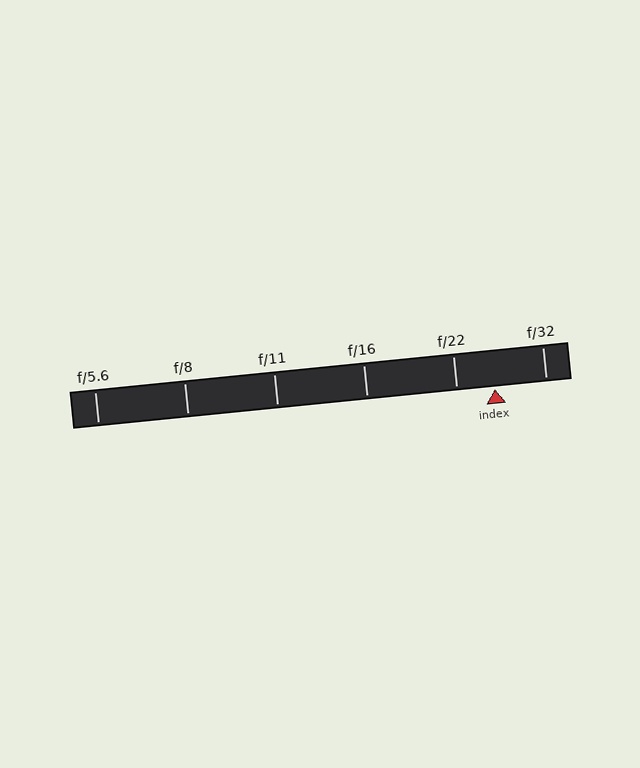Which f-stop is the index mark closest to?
The index mark is closest to f/22.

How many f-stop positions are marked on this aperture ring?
There are 6 f-stop positions marked.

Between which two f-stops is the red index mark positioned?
The index mark is between f/22 and f/32.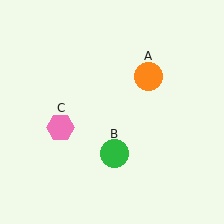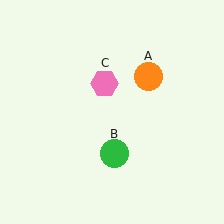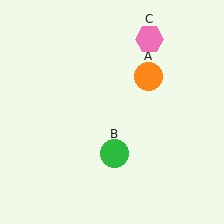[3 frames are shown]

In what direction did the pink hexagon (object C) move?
The pink hexagon (object C) moved up and to the right.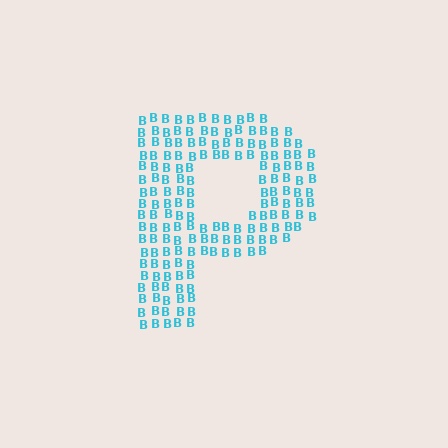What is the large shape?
The large shape is the letter P.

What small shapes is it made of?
It is made of small letter B's.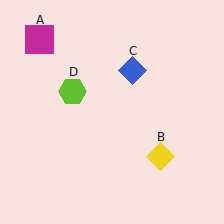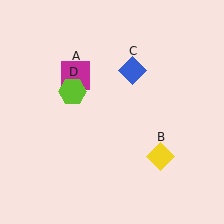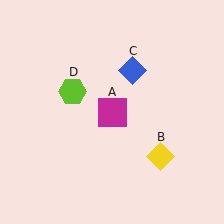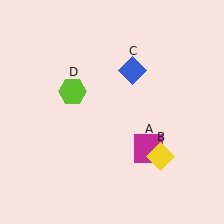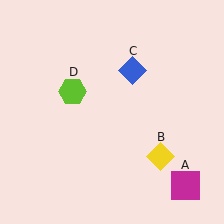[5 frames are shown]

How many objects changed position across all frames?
1 object changed position: magenta square (object A).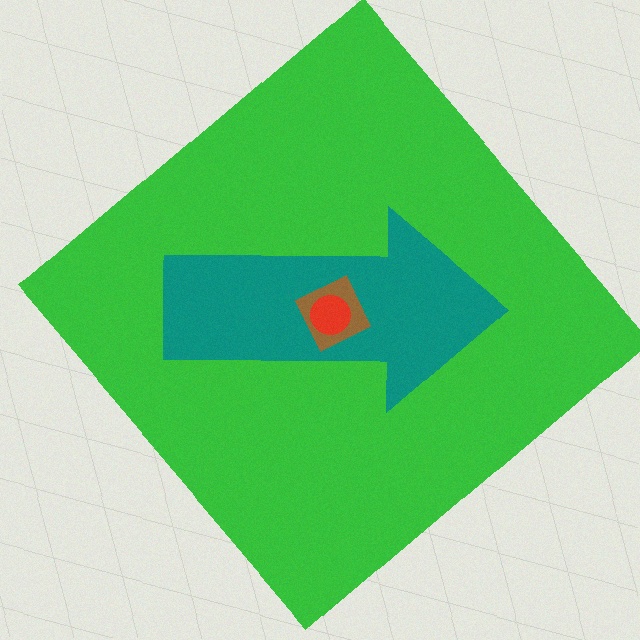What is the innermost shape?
The red circle.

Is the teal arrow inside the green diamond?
Yes.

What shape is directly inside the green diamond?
The teal arrow.